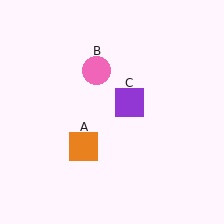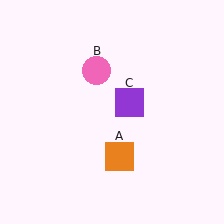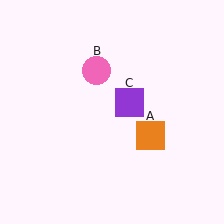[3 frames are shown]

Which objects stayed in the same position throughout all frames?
Pink circle (object B) and purple square (object C) remained stationary.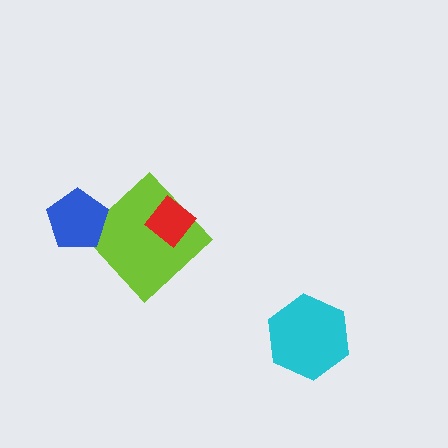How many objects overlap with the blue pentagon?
0 objects overlap with the blue pentagon.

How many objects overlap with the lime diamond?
1 object overlaps with the lime diamond.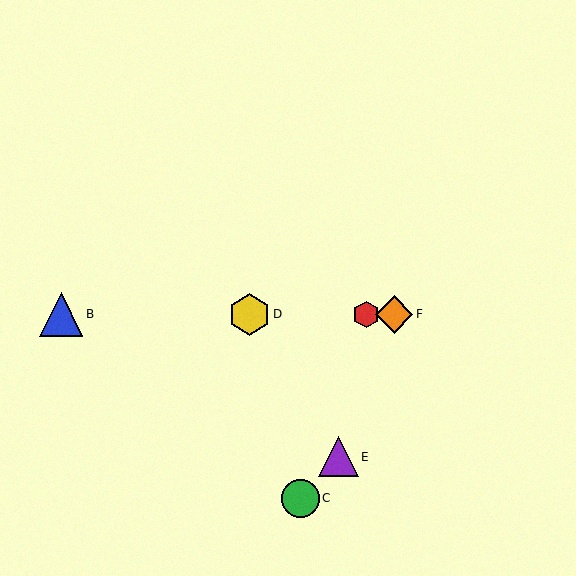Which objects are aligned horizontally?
Objects A, B, D, F are aligned horizontally.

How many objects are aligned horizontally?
4 objects (A, B, D, F) are aligned horizontally.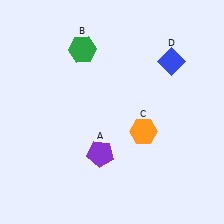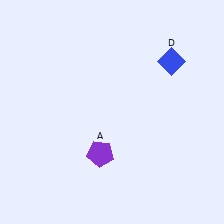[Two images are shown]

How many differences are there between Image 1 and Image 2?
There are 2 differences between the two images.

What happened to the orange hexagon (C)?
The orange hexagon (C) was removed in Image 2. It was in the bottom-right area of Image 1.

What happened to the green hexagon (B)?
The green hexagon (B) was removed in Image 2. It was in the top-left area of Image 1.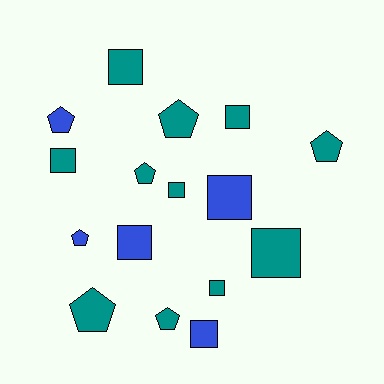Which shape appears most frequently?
Square, with 9 objects.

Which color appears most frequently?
Teal, with 11 objects.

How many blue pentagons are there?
There are 2 blue pentagons.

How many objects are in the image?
There are 16 objects.